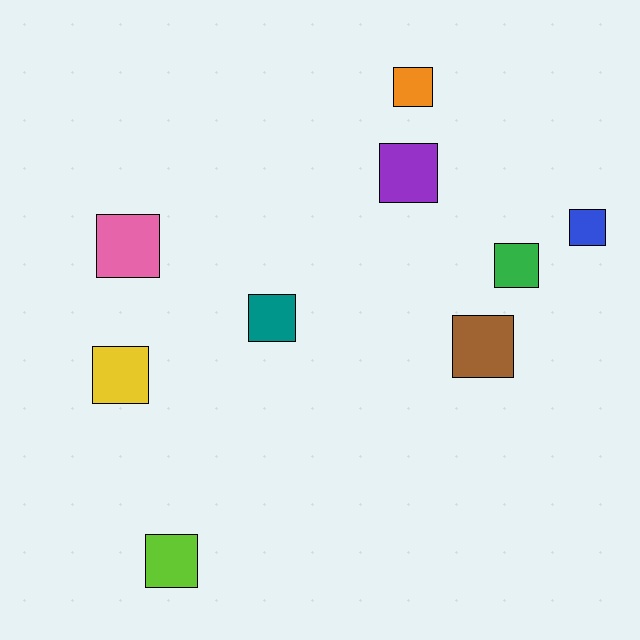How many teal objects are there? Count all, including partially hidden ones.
There is 1 teal object.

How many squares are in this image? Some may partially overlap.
There are 9 squares.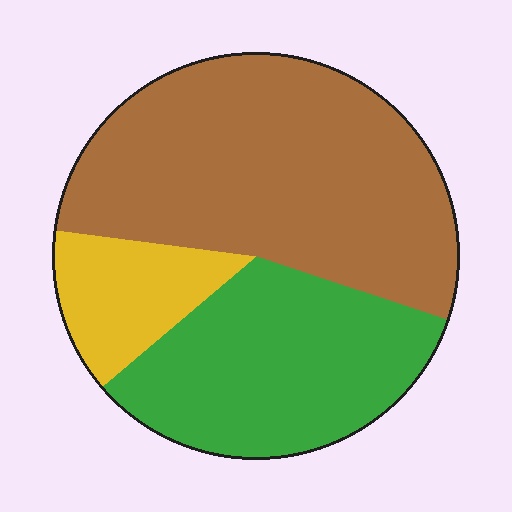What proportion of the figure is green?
Green covers around 35% of the figure.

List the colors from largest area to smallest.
From largest to smallest: brown, green, yellow.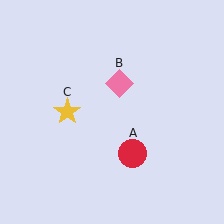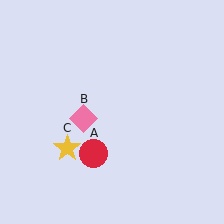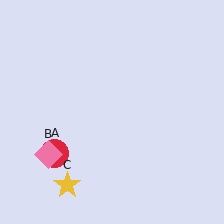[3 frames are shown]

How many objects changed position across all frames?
3 objects changed position: red circle (object A), pink diamond (object B), yellow star (object C).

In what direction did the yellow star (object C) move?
The yellow star (object C) moved down.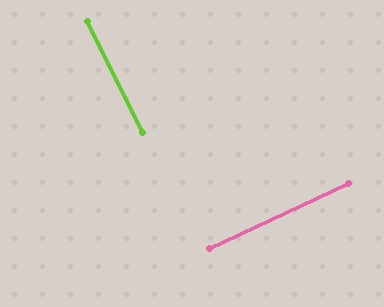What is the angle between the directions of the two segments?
Approximately 89 degrees.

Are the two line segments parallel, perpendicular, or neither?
Perpendicular — they meet at approximately 89°.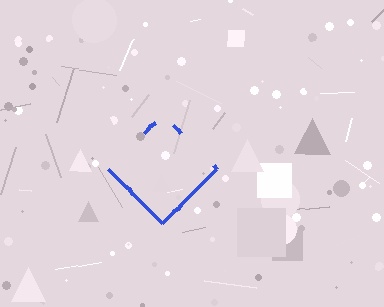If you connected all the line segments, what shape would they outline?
They would outline a diamond.